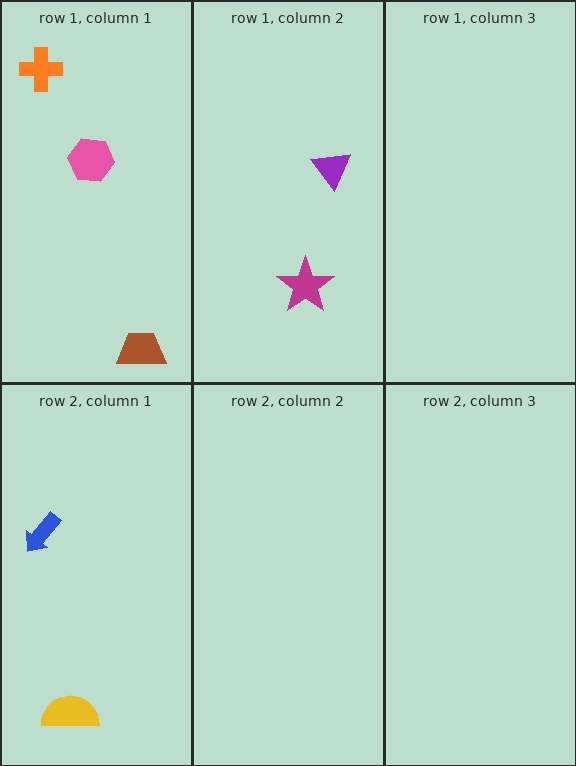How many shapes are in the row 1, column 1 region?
3.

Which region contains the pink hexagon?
The row 1, column 1 region.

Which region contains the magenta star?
The row 1, column 2 region.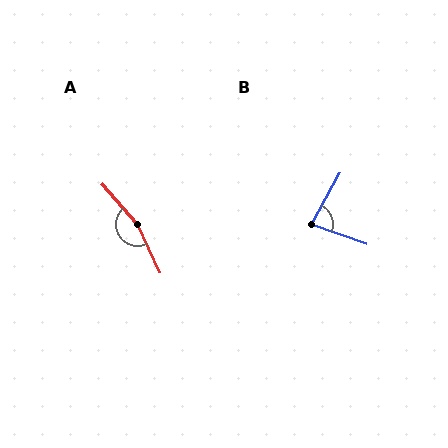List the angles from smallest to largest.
B (80°), A (164°).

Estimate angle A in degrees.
Approximately 164 degrees.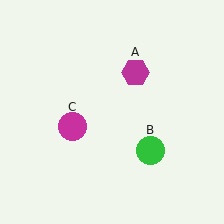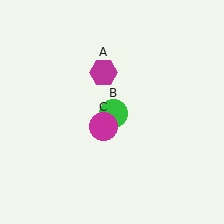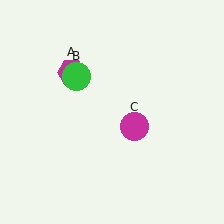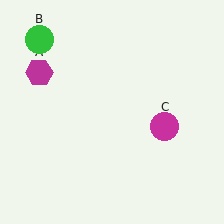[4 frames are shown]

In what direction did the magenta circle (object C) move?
The magenta circle (object C) moved right.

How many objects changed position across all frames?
3 objects changed position: magenta hexagon (object A), green circle (object B), magenta circle (object C).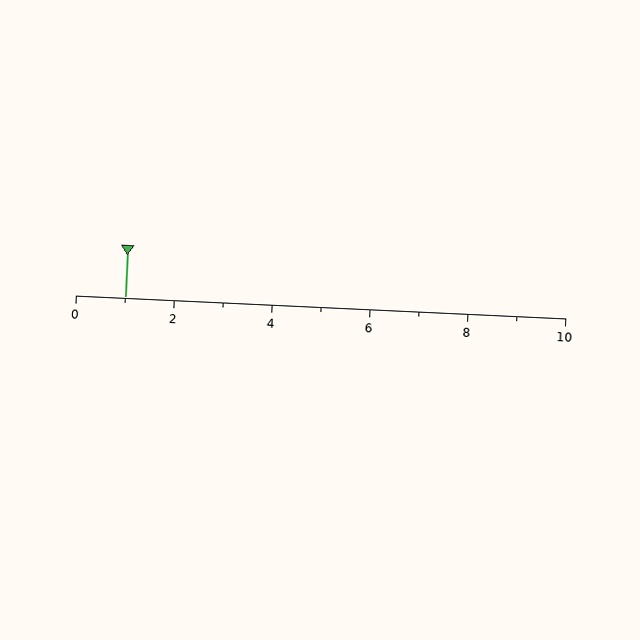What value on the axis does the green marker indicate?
The marker indicates approximately 1.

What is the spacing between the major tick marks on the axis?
The major ticks are spaced 2 apart.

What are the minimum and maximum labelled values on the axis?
The axis runs from 0 to 10.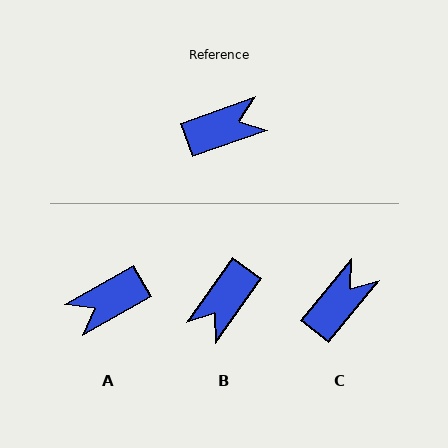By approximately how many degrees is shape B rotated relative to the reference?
Approximately 145 degrees clockwise.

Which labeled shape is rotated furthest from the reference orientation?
A, about 170 degrees away.